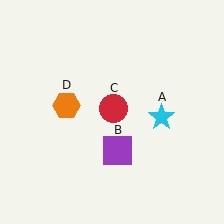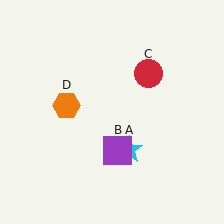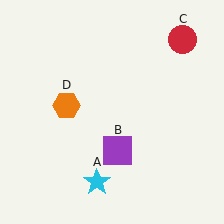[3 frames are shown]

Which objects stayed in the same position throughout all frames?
Purple square (object B) and orange hexagon (object D) remained stationary.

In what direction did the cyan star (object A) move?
The cyan star (object A) moved down and to the left.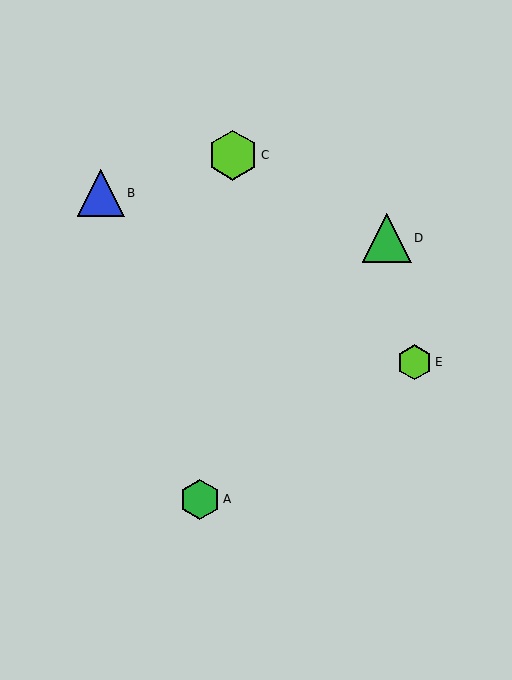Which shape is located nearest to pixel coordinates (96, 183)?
The blue triangle (labeled B) at (101, 193) is nearest to that location.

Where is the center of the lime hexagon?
The center of the lime hexagon is at (233, 155).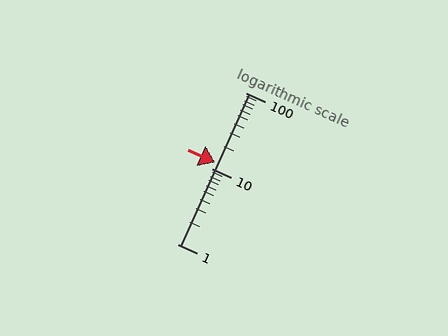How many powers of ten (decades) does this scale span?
The scale spans 2 decades, from 1 to 100.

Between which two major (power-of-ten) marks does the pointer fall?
The pointer is between 10 and 100.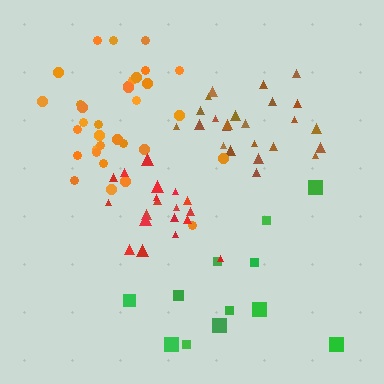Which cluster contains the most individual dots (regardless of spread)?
Orange (33).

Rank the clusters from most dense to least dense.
brown, red, orange, green.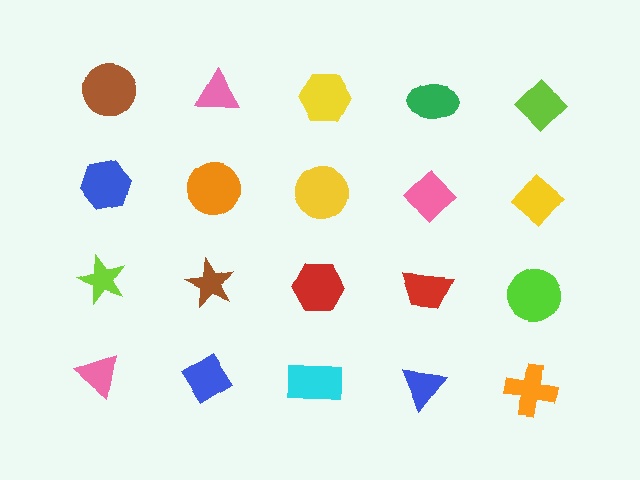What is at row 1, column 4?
A green ellipse.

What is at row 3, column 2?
A brown star.